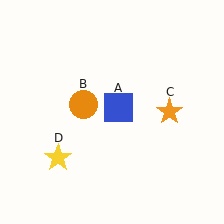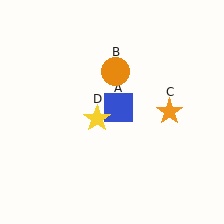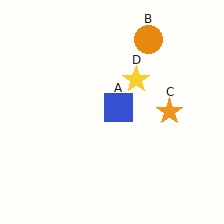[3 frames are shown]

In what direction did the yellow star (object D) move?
The yellow star (object D) moved up and to the right.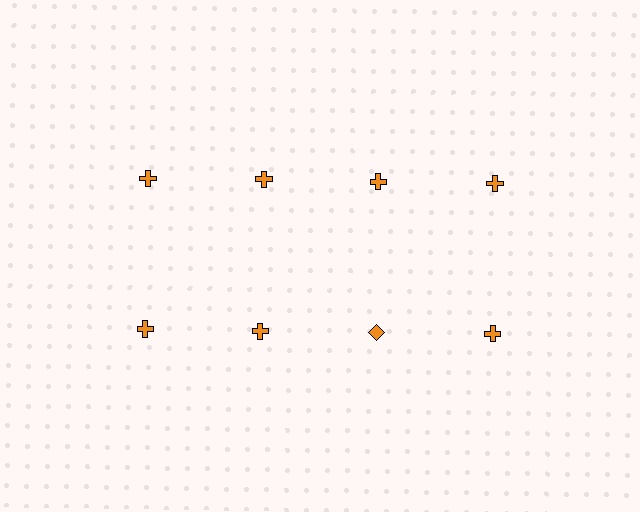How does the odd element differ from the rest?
It has a different shape: diamond instead of cross.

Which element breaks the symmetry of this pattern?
The orange diamond in the second row, center column breaks the symmetry. All other shapes are orange crosses.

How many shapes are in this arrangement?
There are 8 shapes arranged in a grid pattern.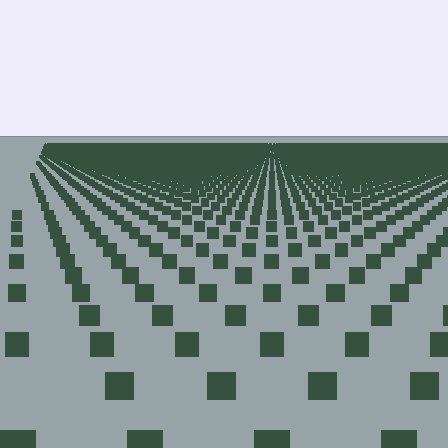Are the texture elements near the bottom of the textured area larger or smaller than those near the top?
Larger. Near the bottom, elements are closer to the viewer and appear at a bigger on-screen size.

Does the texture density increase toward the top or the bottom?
Density increases toward the top.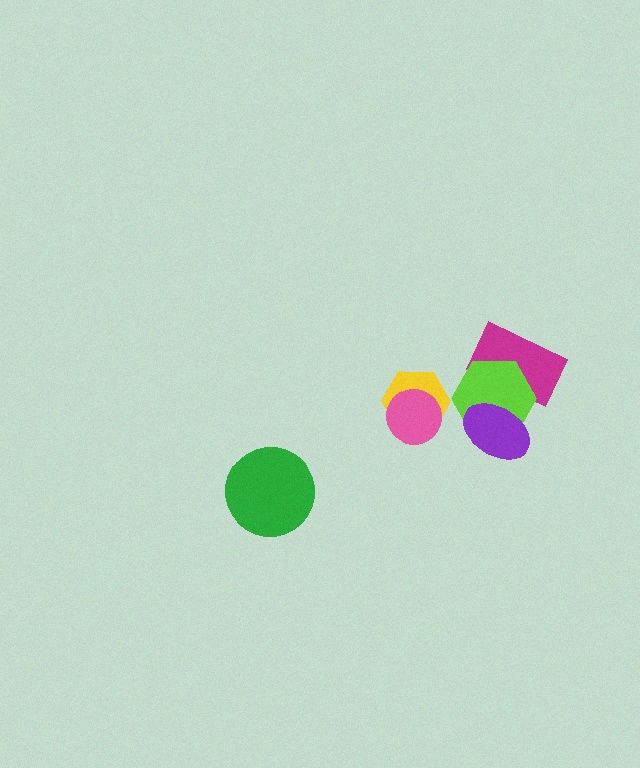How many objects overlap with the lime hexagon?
2 objects overlap with the lime hexagon.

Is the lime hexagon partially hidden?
Yes, it is partially covered by another shape.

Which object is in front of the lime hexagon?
The purple ellipse is in front of the lime hexagon.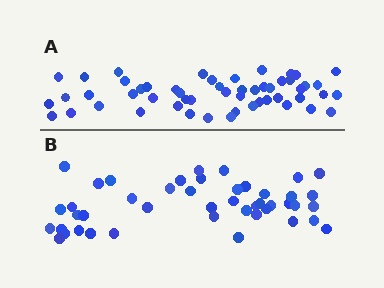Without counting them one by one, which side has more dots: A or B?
Region A (the top region) has more dots.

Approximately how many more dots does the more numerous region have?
Region A has roughly 8 or so more dots than region B.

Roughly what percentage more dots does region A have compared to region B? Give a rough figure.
About 20% more.